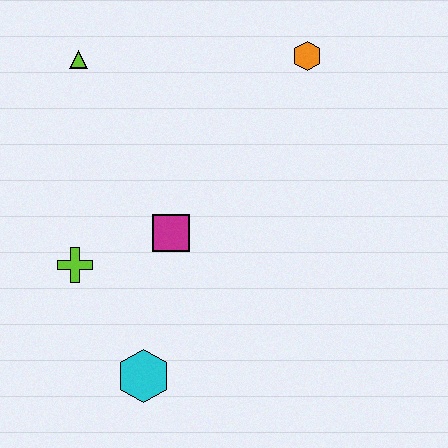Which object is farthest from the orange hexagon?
The cyan hexagon is farthest from the orange hexagon.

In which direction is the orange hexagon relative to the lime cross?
The orange hexagon is to the right of the lime cross.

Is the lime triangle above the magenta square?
Yes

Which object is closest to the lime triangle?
The magenta square is closest to the lime triangle.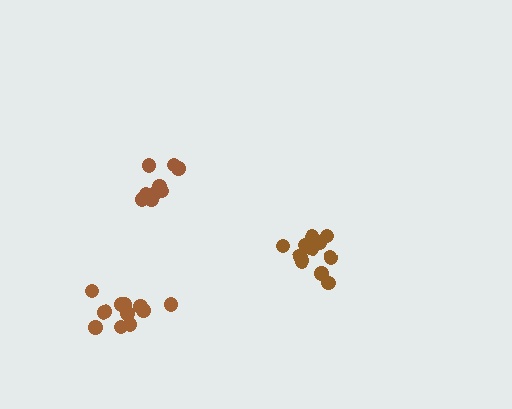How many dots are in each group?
Group 1: 11 dots, Group 2: 9 dots, Group 3: 11 dots (31 total).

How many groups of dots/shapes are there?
There are 3 groups.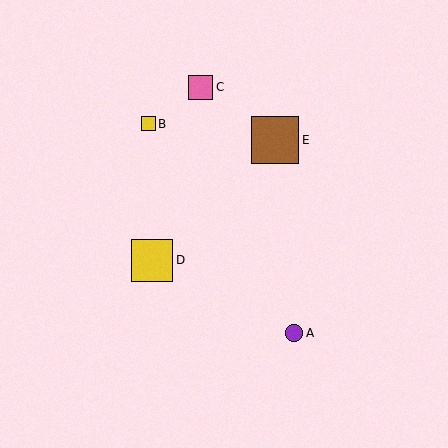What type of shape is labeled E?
Shape E is a brown square.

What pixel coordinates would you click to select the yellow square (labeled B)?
Click at (148, 124) to select the yellow square B.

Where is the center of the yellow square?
The center of the yellow square is at (152, 260).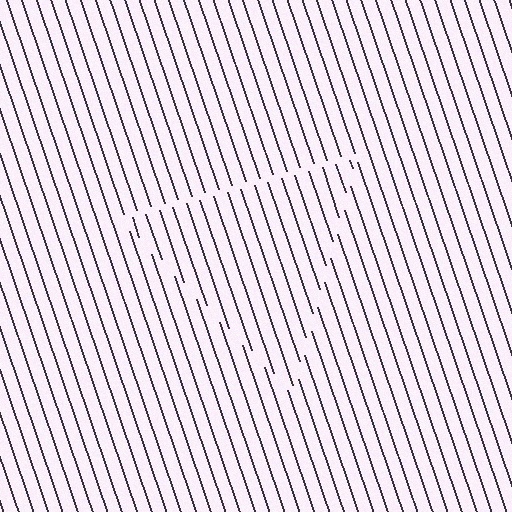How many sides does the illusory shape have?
3 sides — the line-ends trace a triangle.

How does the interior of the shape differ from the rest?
The interior of the shape contains the same grating, shifted by half a period — the contour is defined by the phase discontinuity where line-ends from the inner and outer gratings abut.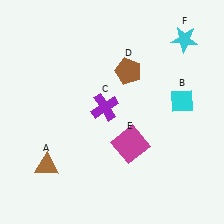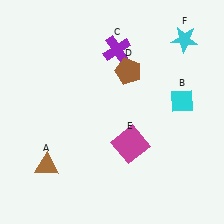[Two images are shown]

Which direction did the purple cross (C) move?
The purple cross (C) moved up.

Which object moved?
The purple cross (C) moved up.